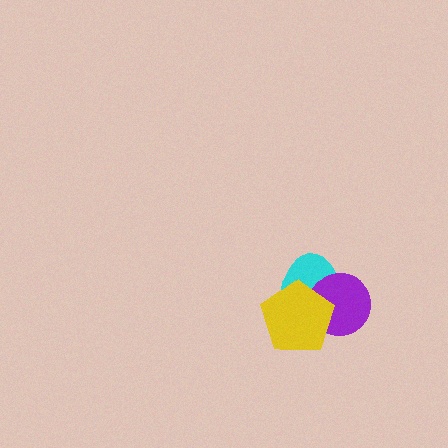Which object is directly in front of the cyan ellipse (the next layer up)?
The purple circle is directly in front of the cyan ellipse.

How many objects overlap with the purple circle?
2 objects overlap with the purple circle.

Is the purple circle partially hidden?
Yes, it is partially covered by another shape.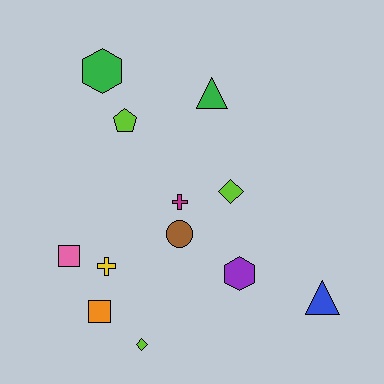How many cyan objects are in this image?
There are no cyan objects.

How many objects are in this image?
There are 12 objects.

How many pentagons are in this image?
There is 1 pentagon.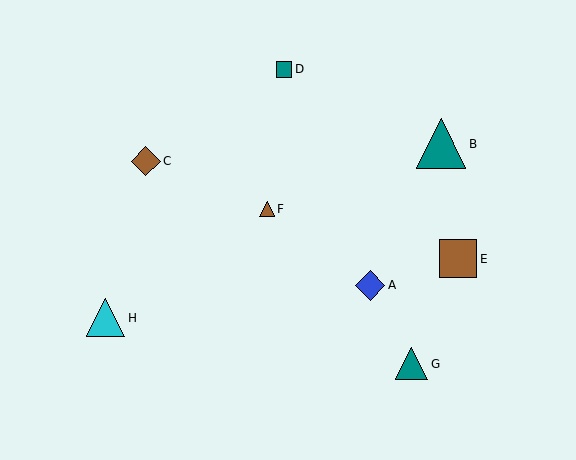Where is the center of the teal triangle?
The center of the teal triangle is at (412, 364).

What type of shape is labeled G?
Shape G is a teal triangle.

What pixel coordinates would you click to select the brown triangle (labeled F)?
Click at (267, 209) to select the brown triangle F.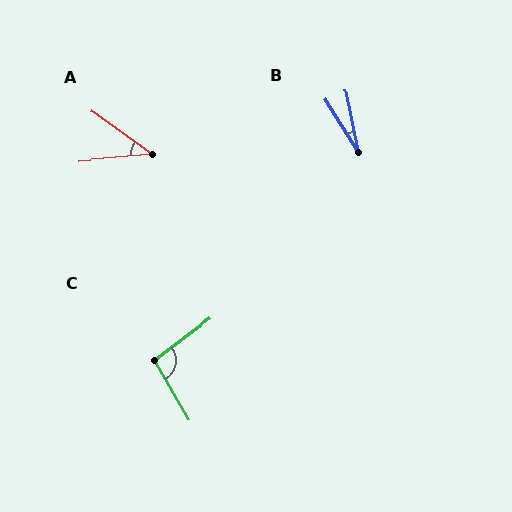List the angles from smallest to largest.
B (20°), A (41°), C (97°).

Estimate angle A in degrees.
Approximately 41 degrees.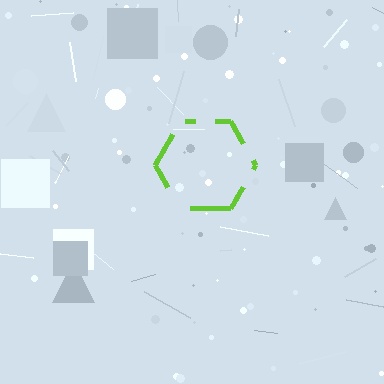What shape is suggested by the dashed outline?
The dashed outline suggests a hexagon.